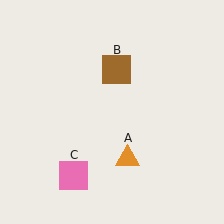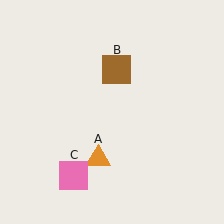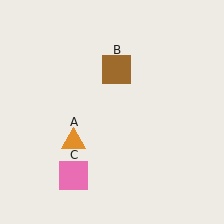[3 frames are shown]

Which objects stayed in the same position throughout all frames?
Brown square (object B) and pink square (object C) remained stationary.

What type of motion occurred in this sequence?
The orange triangle (object A) rotated clockwise around the center of the scene.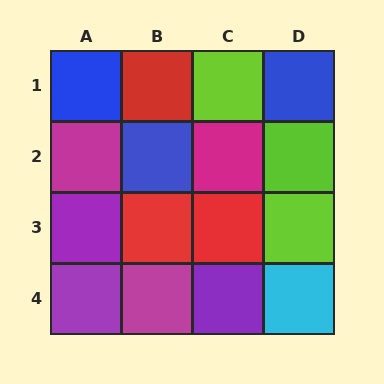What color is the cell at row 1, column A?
Blue.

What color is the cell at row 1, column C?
Lime.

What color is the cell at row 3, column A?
Purple.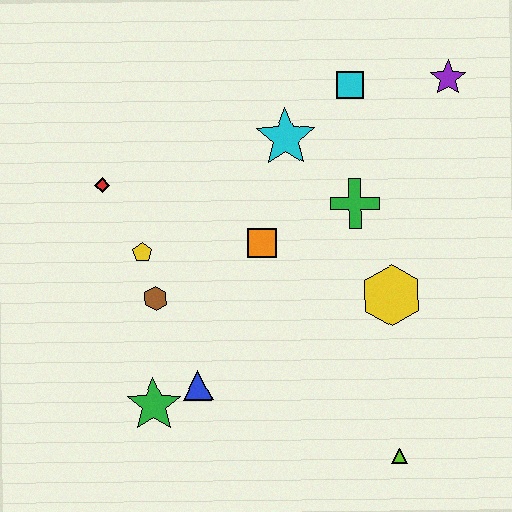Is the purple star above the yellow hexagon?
Yes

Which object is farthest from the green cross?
The green star is farthest from the green cross.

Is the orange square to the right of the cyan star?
No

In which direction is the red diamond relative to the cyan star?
The red diamond is to the left of the cyan star.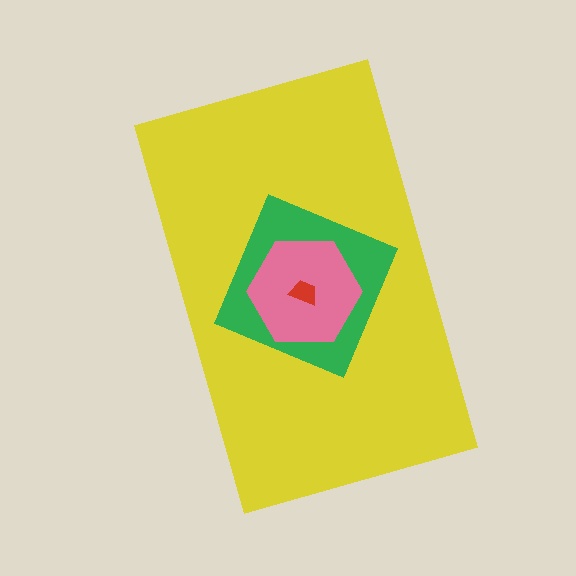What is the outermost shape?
The yellow rectangle.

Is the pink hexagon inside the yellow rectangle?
Yes.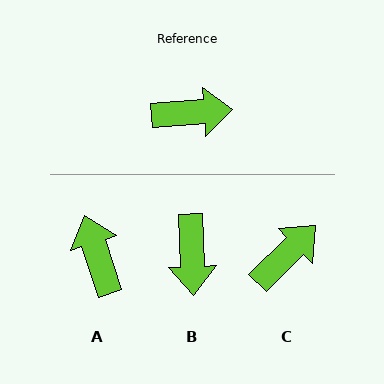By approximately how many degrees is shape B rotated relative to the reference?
Approximately 91 degrees clockwise.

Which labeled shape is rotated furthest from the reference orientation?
A, about 104 degrees away.